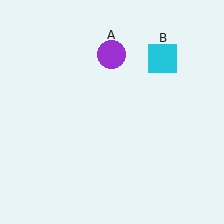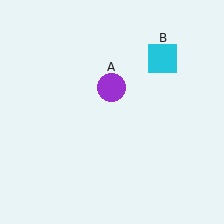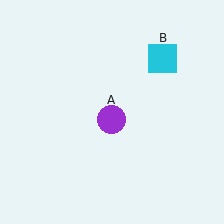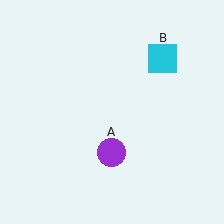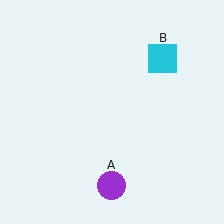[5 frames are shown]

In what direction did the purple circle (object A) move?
The purple circle (object A) moved down.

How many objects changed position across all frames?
1 object changed position: purple circle (object A).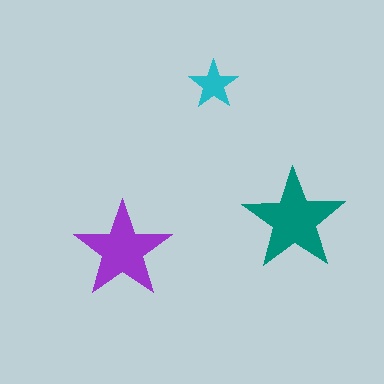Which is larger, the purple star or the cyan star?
The purple one.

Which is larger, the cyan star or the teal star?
The teal one.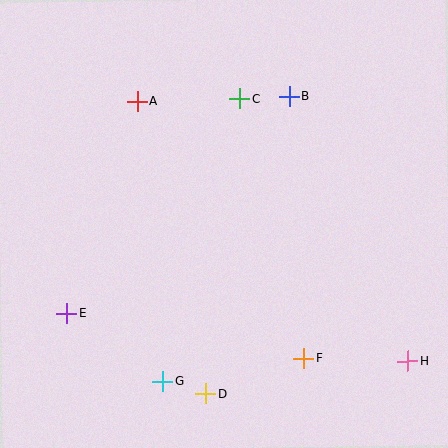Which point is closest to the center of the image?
Point C at (240, 99) is closest to the center.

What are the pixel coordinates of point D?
Point D is at (206, 394).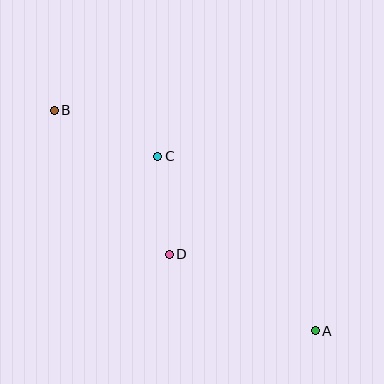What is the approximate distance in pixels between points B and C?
The distance between B and C is approximately 113 pixels.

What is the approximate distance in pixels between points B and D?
The distance between B and D is approximately 184 pixels.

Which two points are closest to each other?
Points C and D are closest to each other.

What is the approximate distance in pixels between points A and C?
The distance between A and C is approximately 235 pixels.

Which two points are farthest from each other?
Points A and B are farthest from each other.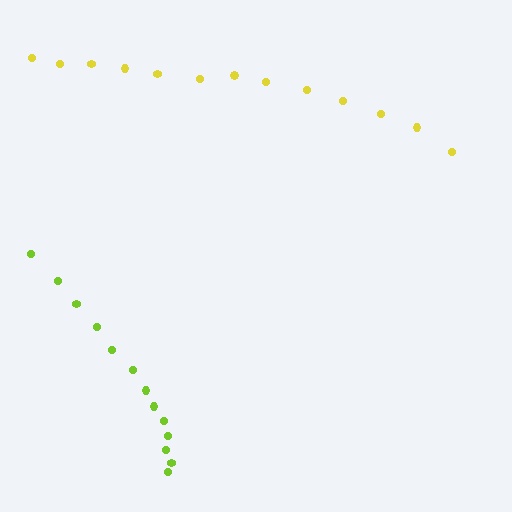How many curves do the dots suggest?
There are 2 distinct paths.